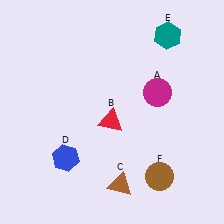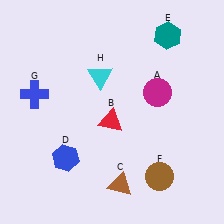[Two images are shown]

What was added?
A blue cross (G), a cyan triangle (H) were added in Image 2.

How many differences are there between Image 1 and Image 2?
There are 2 differences between the two images.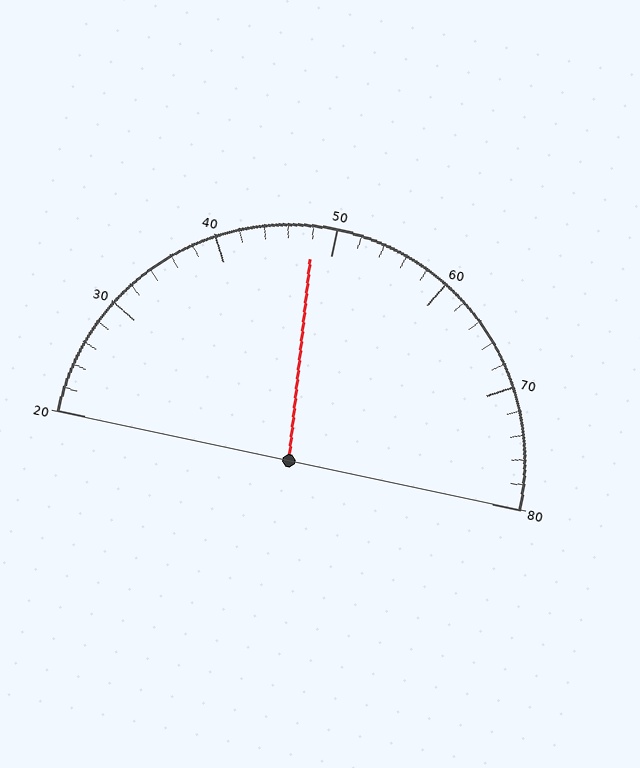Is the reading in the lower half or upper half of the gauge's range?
The reading is in the lower half of the range (20 to 80).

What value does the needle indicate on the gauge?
The needle indicates approximately 48.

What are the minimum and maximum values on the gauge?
The gauge ranges from 20 to 80.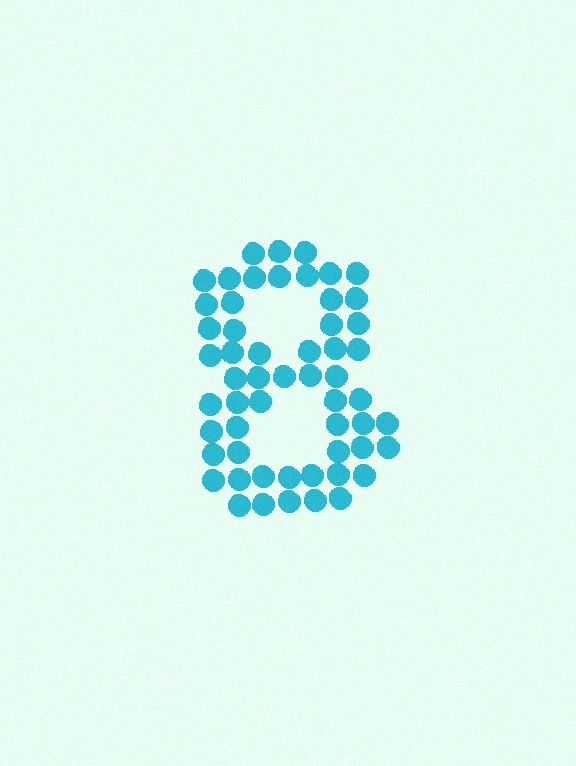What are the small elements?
The small elements are circles.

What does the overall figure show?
The overall figure shows the digit 8.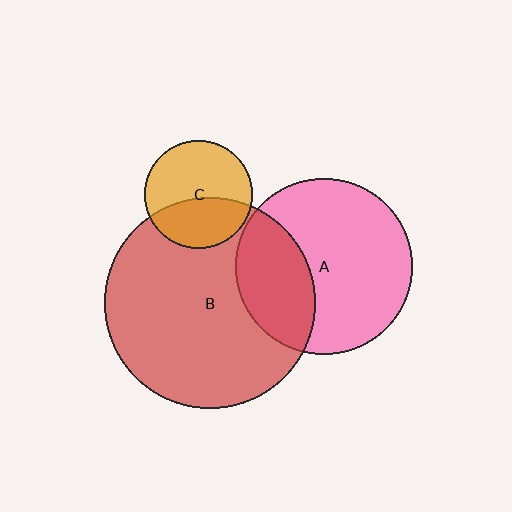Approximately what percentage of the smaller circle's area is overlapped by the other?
Approximately 30%.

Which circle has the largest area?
Circle B (red).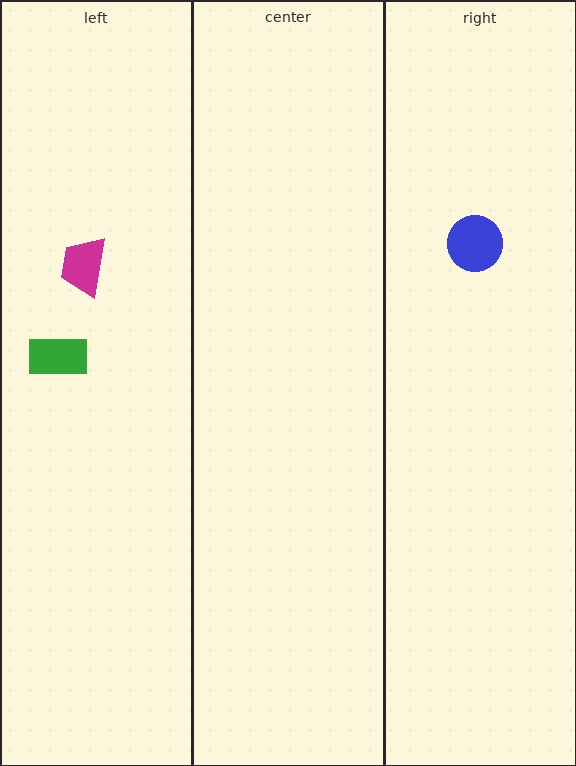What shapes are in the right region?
The blue circle.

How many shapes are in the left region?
2.